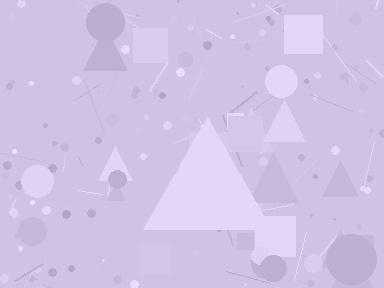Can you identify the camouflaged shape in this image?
The camouflaged shape is a triangle.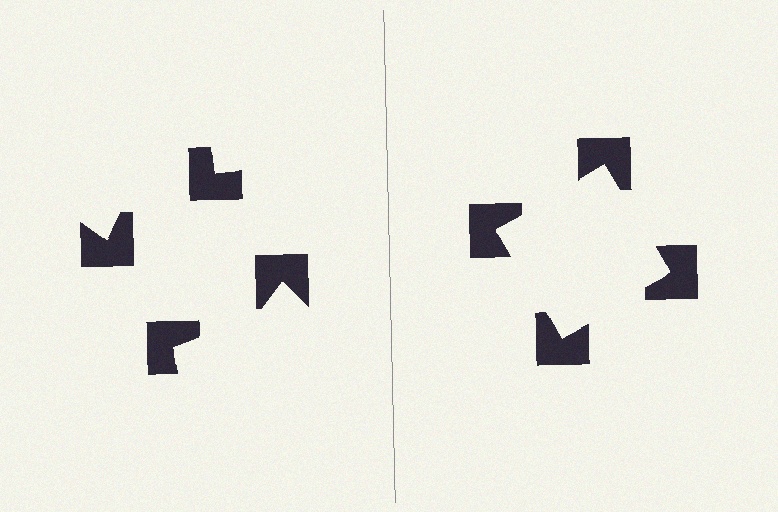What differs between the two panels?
The notched squares are positioned identically on both sides; only the wedge orientations differ. On the right they align to a square; on the left they are misaligned.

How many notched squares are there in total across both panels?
8 — 4 on each side.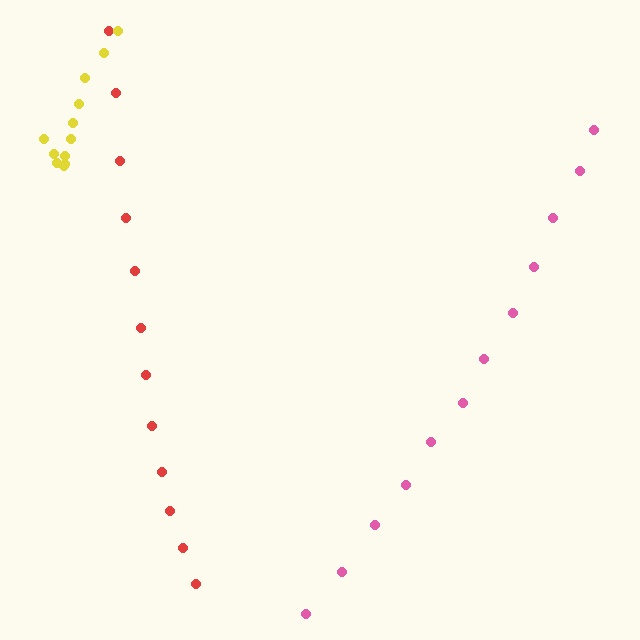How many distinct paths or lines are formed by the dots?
There are 3 distinct paths.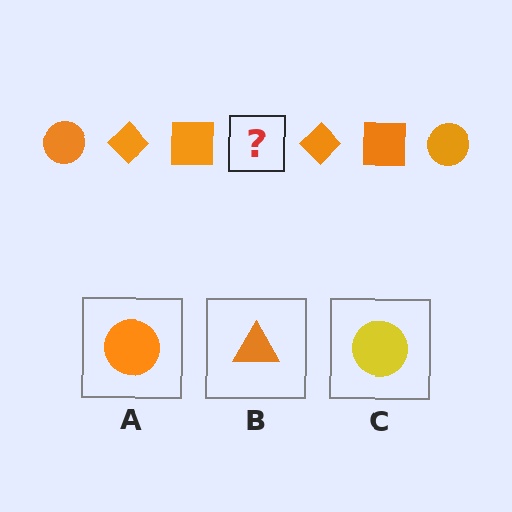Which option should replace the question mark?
Option A.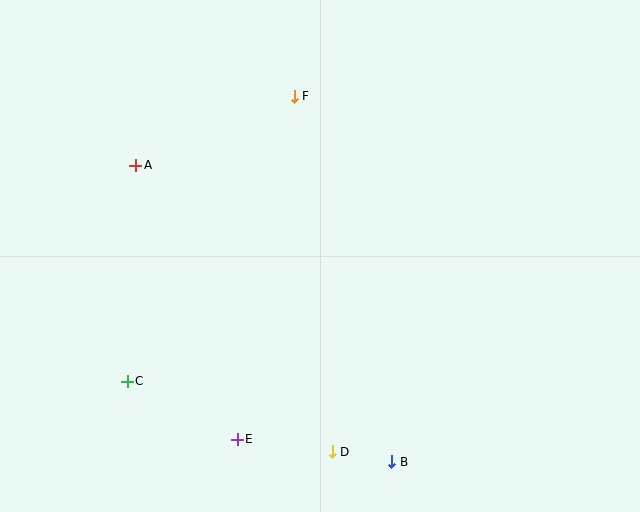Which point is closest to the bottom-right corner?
Point B is closest to the bottom-right corner.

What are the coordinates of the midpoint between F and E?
The midpoint between F and E is at (266, 268).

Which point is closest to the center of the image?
Point F at (294, 96) is closest to the center.